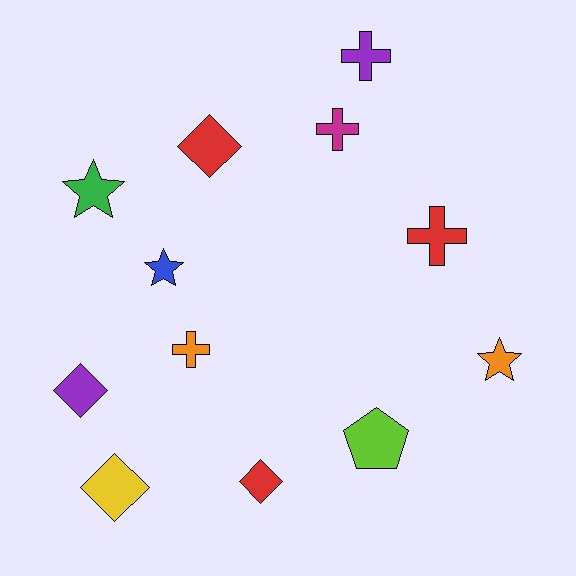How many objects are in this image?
There are 12 objects.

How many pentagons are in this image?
There is 1 pentagon.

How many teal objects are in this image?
There are no teal objects.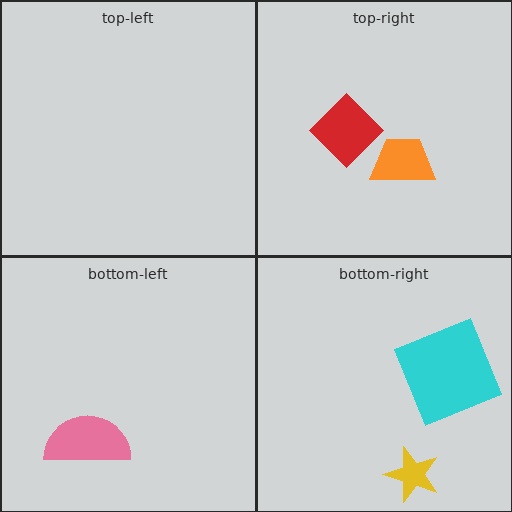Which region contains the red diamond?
The top-right region.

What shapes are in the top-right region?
The orange trapezoid, the red diamond.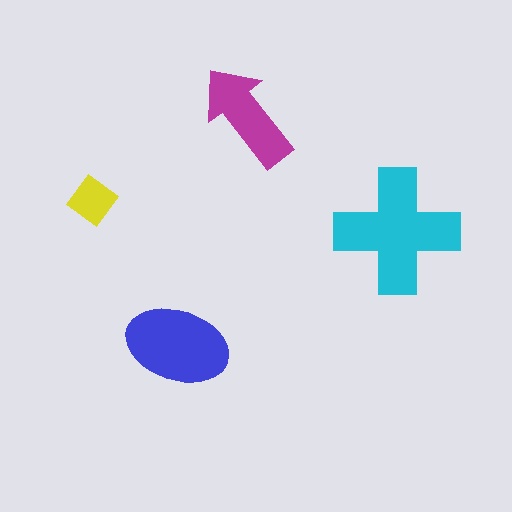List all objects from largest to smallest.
The cyan cross, the blue ellipse, the magenta arrow, the yellow diamond.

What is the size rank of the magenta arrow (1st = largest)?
3rd.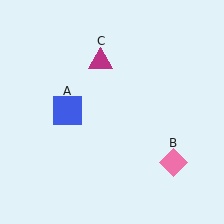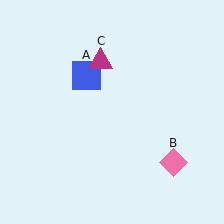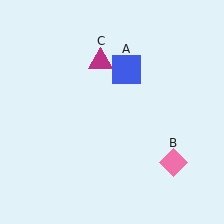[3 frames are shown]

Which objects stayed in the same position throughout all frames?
Pink diamond (object B) and magenta triangle (object C) remained stationary.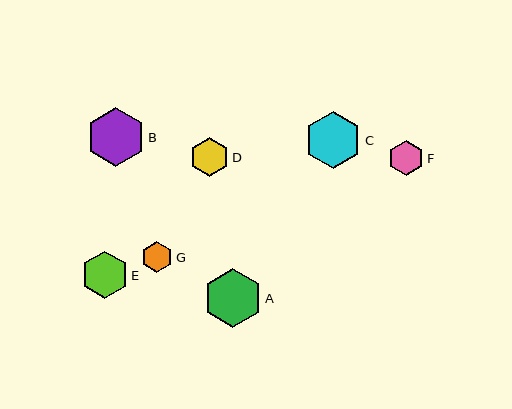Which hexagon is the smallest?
Hexagon G is the smallest with a size of approximately 32 pixels.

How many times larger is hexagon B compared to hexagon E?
Hexagon B is approximately 1.3 times the size of hexagon E.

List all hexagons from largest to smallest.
From largest to smallest: A, B, C, E, D, F, G.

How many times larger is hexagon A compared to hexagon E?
Hexagon A is approximately 1.3 times the size of hexagon E.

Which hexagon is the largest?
Hexagon A is the largest with a size of approximately 59 pixels.